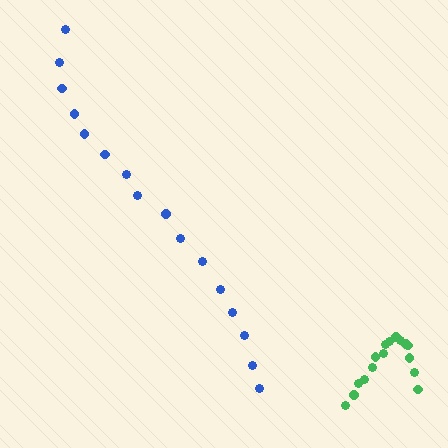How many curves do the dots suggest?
There are 2 distinct paths.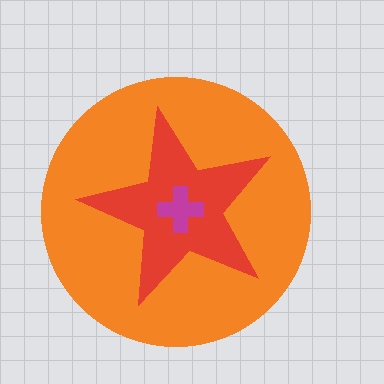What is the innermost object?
The magenta cross.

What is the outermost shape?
The orange circle.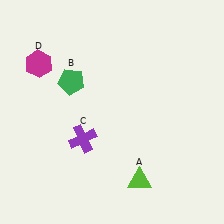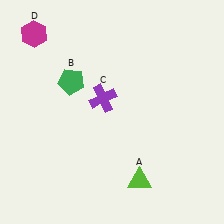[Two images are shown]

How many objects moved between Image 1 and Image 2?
2 objects moved between the two images.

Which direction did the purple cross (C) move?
The purple cross (C) moved up.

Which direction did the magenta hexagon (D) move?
The magenta hexagon (D) moved up.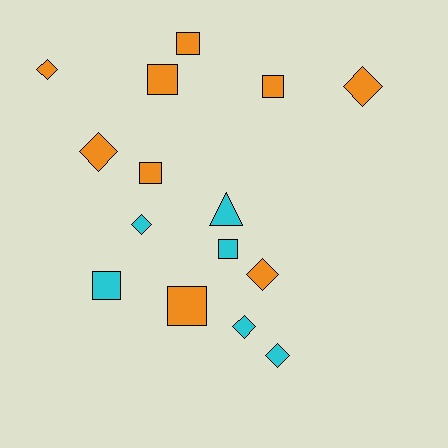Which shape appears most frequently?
Square, with 7 objects.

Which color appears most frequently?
Orange, with 9 objects.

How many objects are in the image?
There are 15 objects.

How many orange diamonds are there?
There are 4 orange diamonds.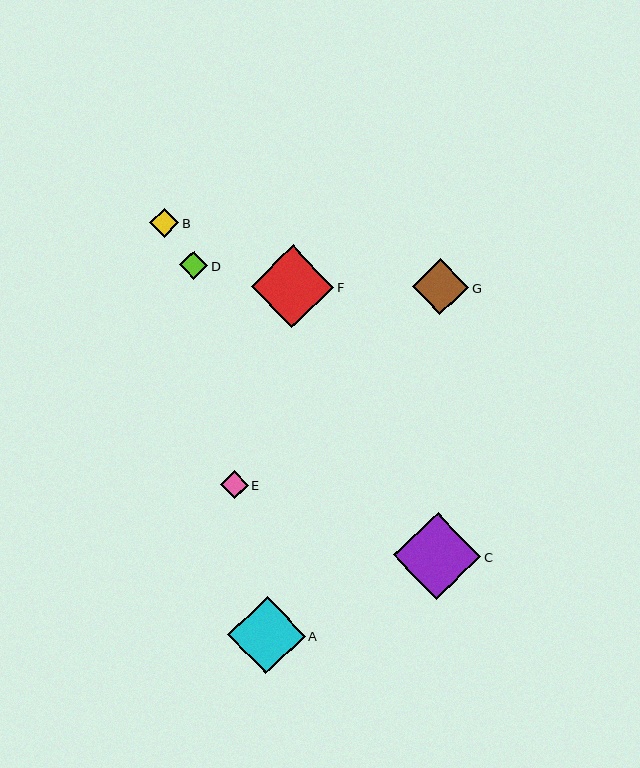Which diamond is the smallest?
Diamond D is the smallest with a size of approximately 28 pixels.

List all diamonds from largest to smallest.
From largest to smallest: C, F, A, G, B, E, D.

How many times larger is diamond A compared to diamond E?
Diamond A is approximately 2.8 times the size of diamond E.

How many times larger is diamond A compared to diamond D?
Diamond A is approximately 2.8 times the size of diamond D.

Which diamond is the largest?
Diamond C is the largest with a size of approximately 87 pixels.